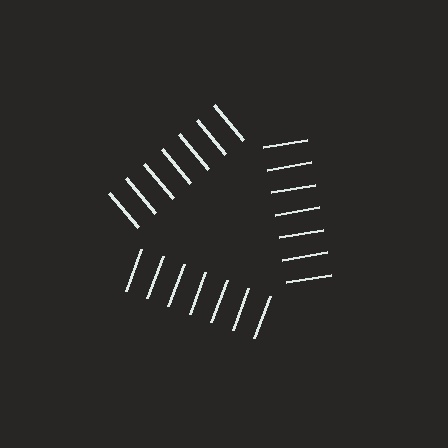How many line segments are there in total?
21 — 7 along each of the 3 edges.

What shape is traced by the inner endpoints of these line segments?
An illusory triangle — the line segments terminate on its edges but no continuous stroke is drawn.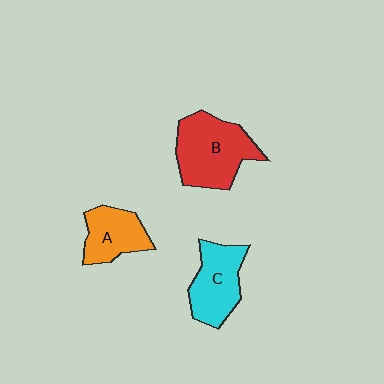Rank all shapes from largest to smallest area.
From largest to smallest: B (red), C (cyan), A (orange).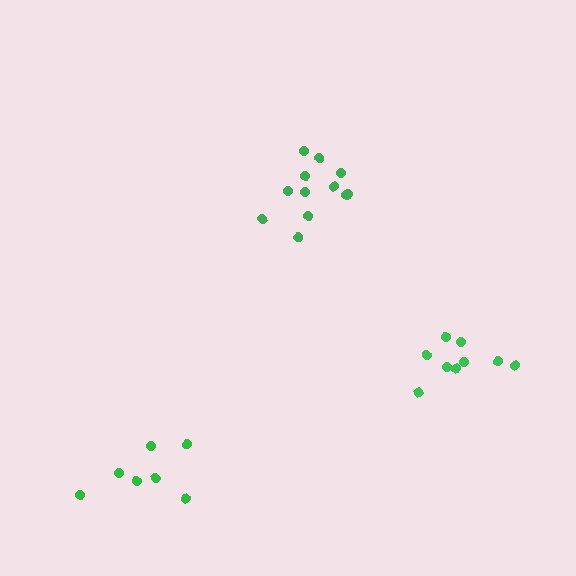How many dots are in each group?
Group 1: 9 dots, Group 2: 7 dots, Group 3: 12 dots (28 total).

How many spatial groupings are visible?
There are 3 spatial groupings.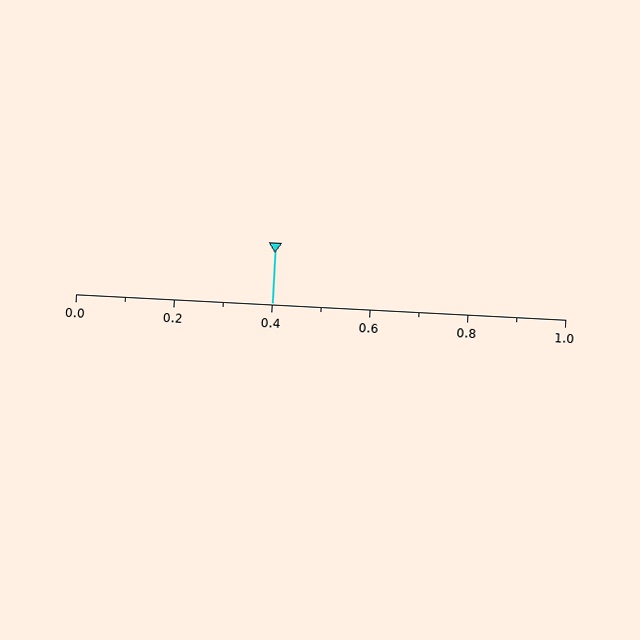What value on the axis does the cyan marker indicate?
The marker indicates approximately 0.4.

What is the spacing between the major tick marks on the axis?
The major ticks are spaced 0.2 apart.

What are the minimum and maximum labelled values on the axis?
The axis runs from 0.0 to 1.0.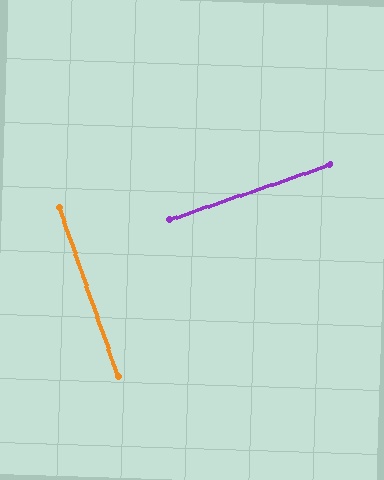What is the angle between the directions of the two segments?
Approximately 90 degrees.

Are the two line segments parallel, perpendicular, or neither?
Perpendicular — they meet at approximately 90°.